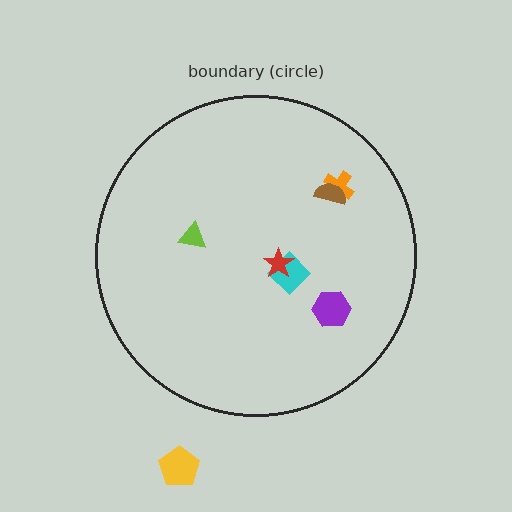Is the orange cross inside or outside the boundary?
Inside.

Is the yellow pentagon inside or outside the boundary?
Outside.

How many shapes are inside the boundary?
6 inside, 1 outside.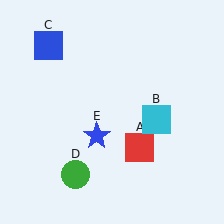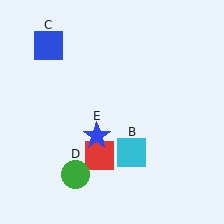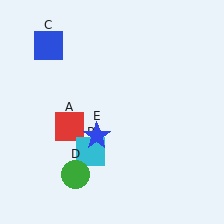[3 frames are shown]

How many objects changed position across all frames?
2 objects changed position: red square (object A), cyan square (object B).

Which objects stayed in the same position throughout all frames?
Blue square (object C) and green circle (object D) and blue star (object E) remained stationary.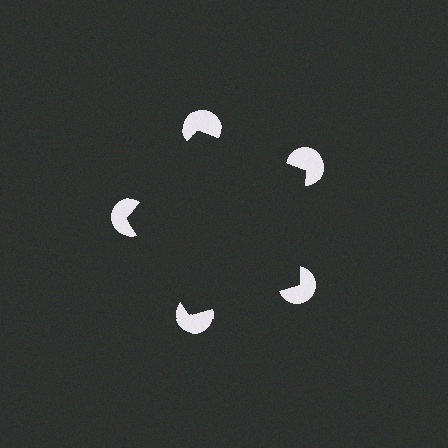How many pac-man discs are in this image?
There are 5 — one at each vertex of the illusory pentagon.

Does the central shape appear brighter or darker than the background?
It typically appears slightly darker than the background, even though no actual brightness change is drawn.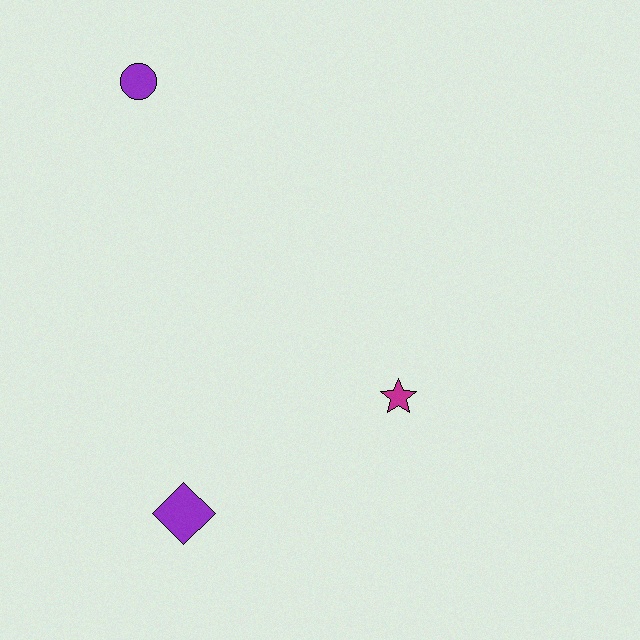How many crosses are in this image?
There are no crosses.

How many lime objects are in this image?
There are no lime objects.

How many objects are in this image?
There are 3 objects.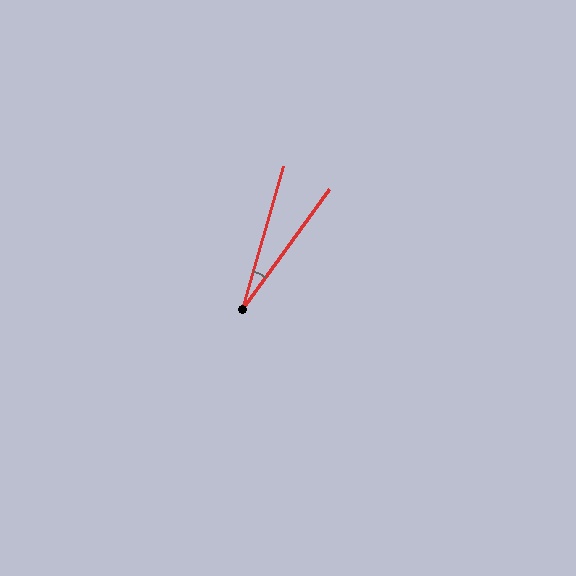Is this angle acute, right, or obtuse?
It is acute.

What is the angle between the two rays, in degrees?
Approximately 20 degrees.